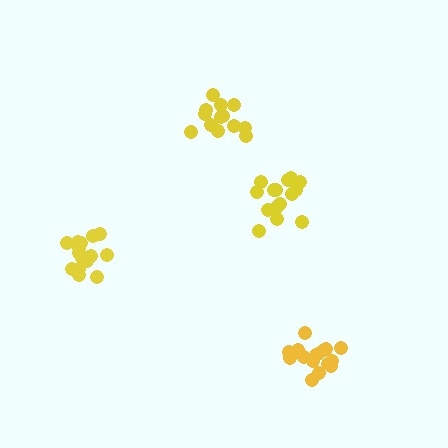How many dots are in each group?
Group 1: 15 dots, Group 2: 13 dots, Group 3: 16 dots, Group 4: 16 dots (60 total).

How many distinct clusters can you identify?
There are 4 distinct clusters.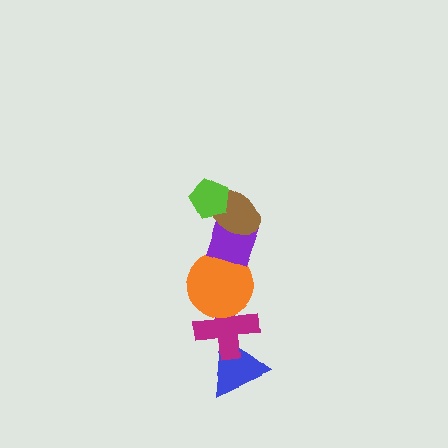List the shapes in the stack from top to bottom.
From top to bottom: the lime pentagon, the brown ellipse, the purple diamond, the orange circle, the magenta cross, the blue triangle.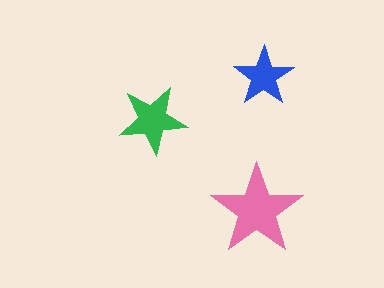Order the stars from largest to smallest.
the pink one, the green one, the blue one.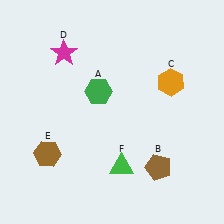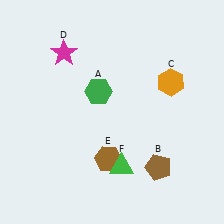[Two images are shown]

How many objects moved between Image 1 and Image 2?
1 object moved between the two images.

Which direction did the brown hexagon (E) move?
The brown hexagon (E) moved right.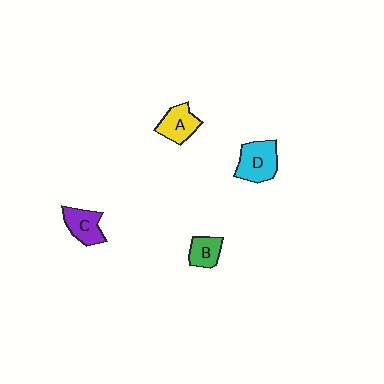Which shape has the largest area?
Shape D (cyan).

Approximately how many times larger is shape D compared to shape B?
Approximately 1.6 times.